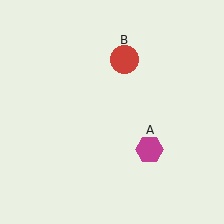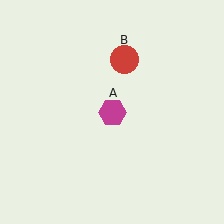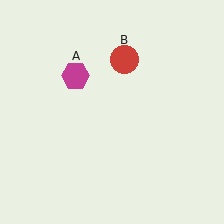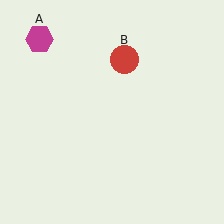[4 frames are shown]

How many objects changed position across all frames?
1 object changed position: magenta hexagon (object A).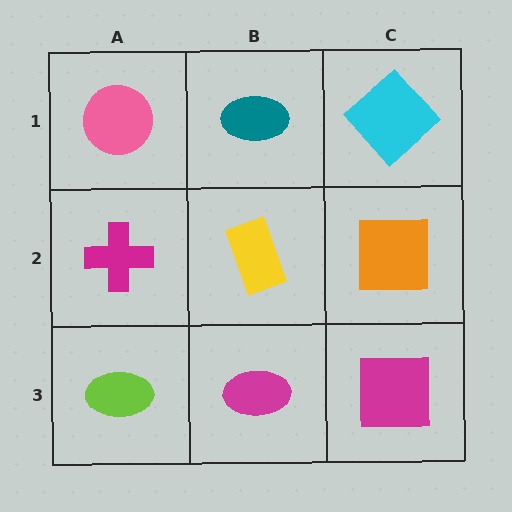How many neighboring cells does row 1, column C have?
2.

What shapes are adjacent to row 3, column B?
A yellow rectangle (row 2, column B), a lime ellipse (row 3, column A), a magenta square (row 3, column C).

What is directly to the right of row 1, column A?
A teal ellipse.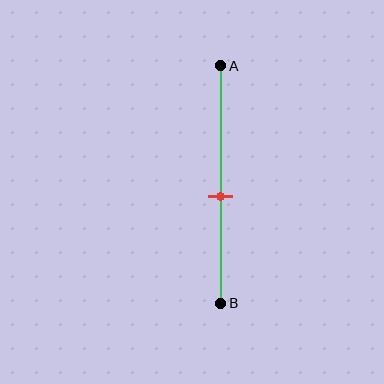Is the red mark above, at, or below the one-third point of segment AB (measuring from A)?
The red mark is below the one-third point of segment AB.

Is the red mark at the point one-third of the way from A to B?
No, the mark is at about 55% from A, not at the 33% one-third point.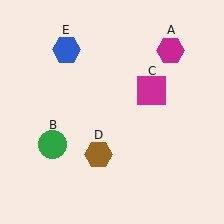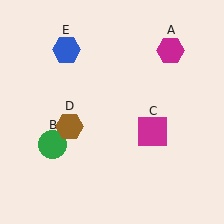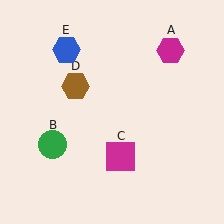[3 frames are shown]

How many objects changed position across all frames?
2 objects changed position: magenta square (object C), brown hexagon (object D).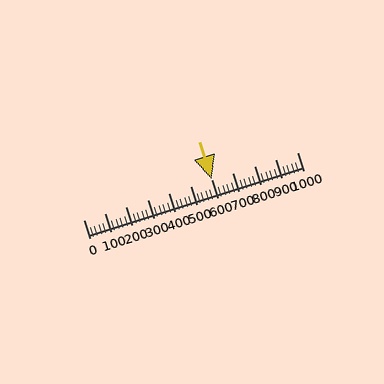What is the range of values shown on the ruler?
The ruler shows values from 0 to 1000.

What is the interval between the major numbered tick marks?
The major tick marks are spaced 100 units apart.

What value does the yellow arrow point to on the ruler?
The yellow arrow points to approximately 600.